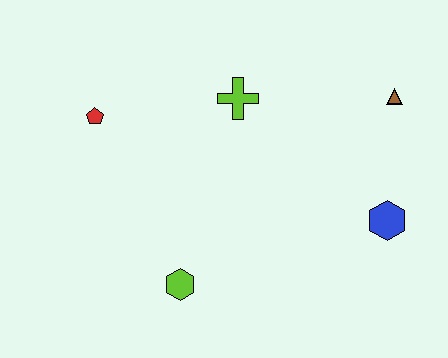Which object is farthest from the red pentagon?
The blue hexagon is farthest from the red pentagon.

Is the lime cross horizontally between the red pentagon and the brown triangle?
Yes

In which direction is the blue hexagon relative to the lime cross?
The blue hexagon is to the right of the lime cross.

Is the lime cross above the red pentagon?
Yes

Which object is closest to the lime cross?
The red pentagon is closest to the lime cross.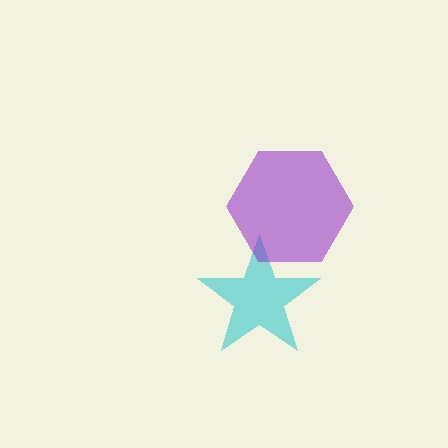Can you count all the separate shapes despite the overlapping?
Yes, there are 2 separate shapes.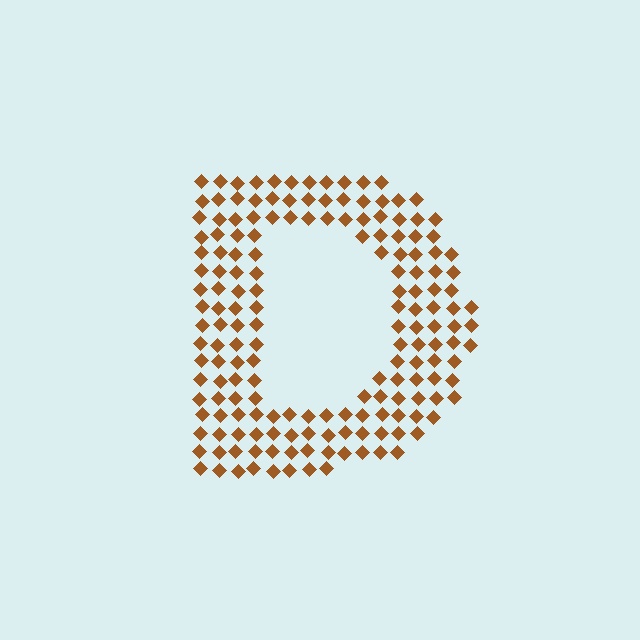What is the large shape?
The large shape is the letter D.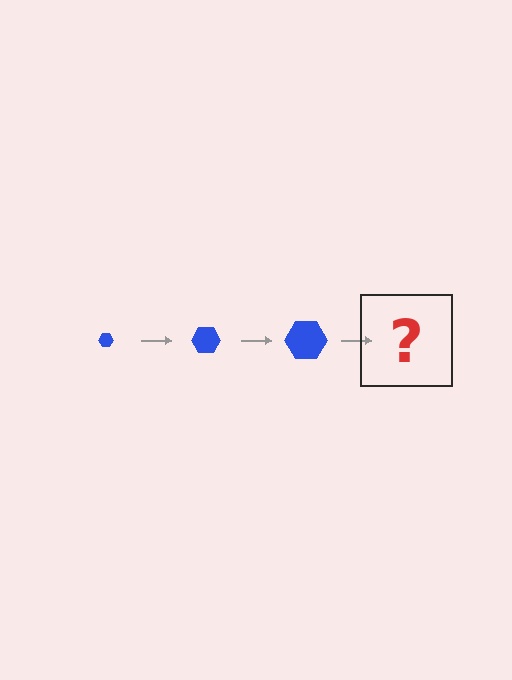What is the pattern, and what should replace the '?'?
The pattern is that the hexagon gets progressively larger each step. The '?' should be a blue hexagon, larger than the previous one.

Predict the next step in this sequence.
The next step is a blue hexagon, larger than the previous one.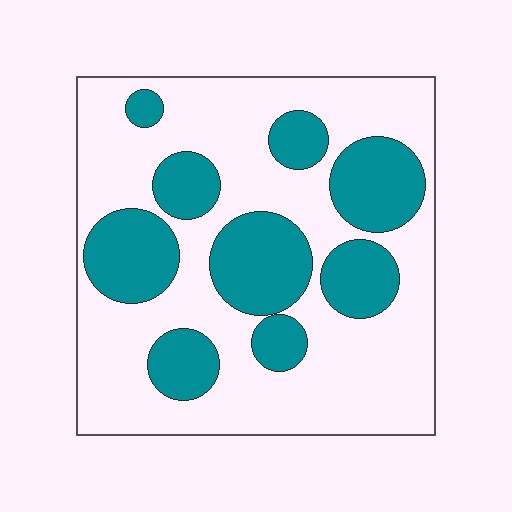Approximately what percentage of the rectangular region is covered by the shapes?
Approximately 35%.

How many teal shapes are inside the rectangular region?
9.